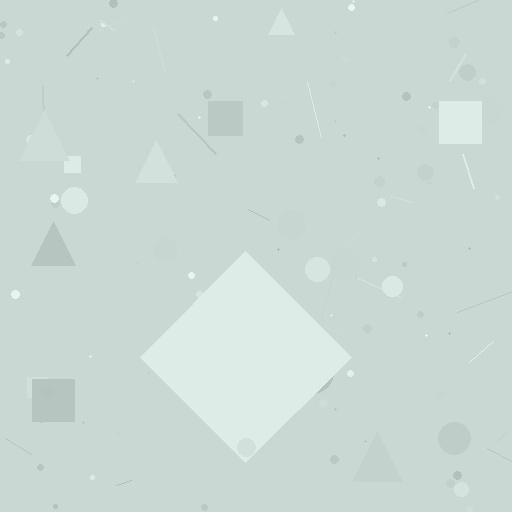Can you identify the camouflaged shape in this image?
The camouflaged shape is a diamond.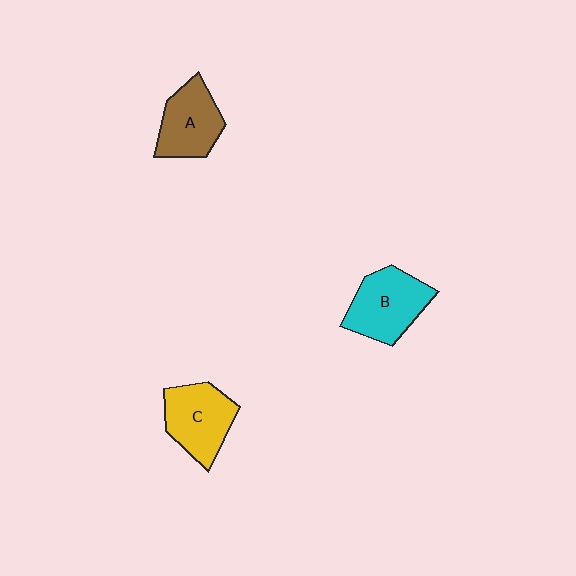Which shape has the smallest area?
Shape A (brown).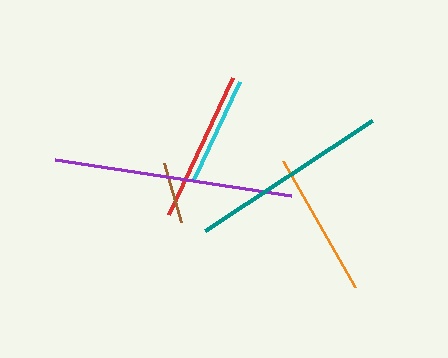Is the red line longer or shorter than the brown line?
The red line is longer than the brown line.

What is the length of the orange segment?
The orange segment is approximately 146 pixels long.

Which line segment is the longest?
The purple line is the longest at approximately 239 pixels.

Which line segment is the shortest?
The brown line is the shortest at approximately 62 pixels.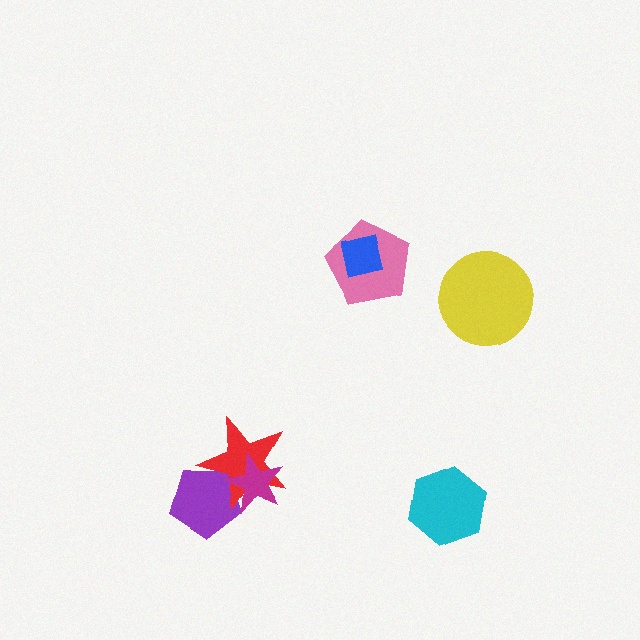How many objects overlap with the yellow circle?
0 objects overlap with the yellow circle.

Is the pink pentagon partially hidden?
Yes, it is partially covered by another shape.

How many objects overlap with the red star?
2 objects overlap with the red star.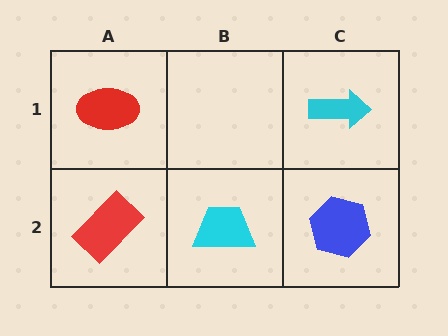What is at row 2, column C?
A blue hexagon.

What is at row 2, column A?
A red rectangle.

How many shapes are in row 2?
3 shapes.